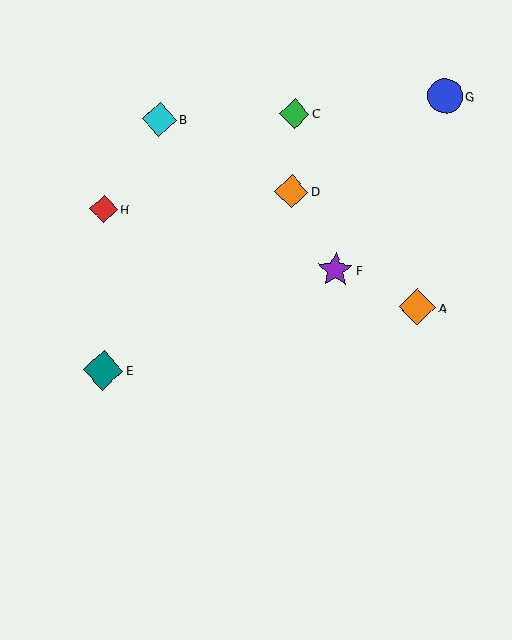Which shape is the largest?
The teal diamond (labeled E) is the largest.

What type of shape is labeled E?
Shape E is a teal diamond.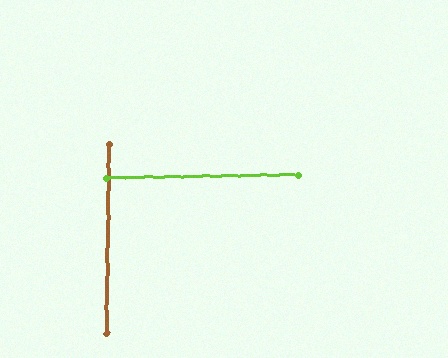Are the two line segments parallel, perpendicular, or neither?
Perpendicular — they meet at approximately 88°.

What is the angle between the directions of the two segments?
Approximately 88 degrees.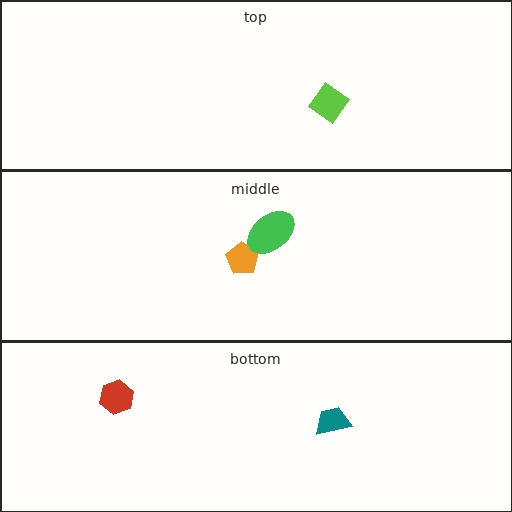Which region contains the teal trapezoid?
The bottom region.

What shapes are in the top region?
The lime diamond.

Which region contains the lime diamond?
The top region.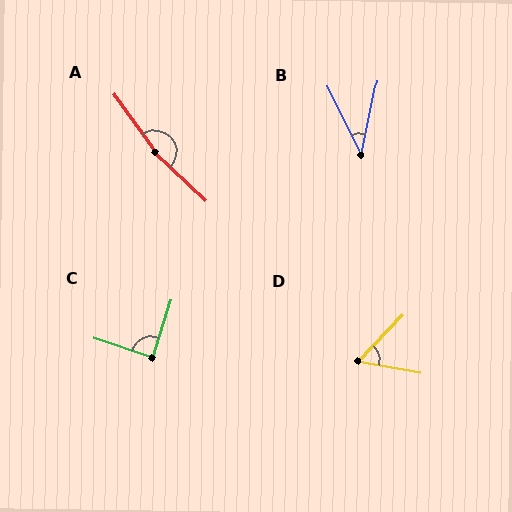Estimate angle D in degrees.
Approximately 56 degrees.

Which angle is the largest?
A, at approximately 169 degrees.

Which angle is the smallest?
B, at approximately 38 degrees.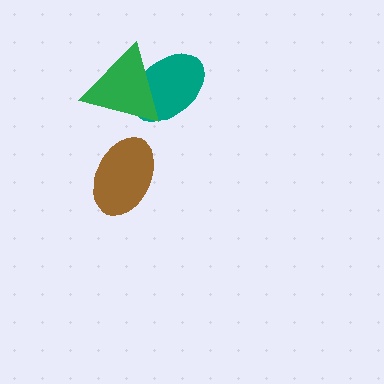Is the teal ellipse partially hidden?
Yes, it is partially covered by another shape.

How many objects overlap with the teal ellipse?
1 object overlaps with the teal ellipse.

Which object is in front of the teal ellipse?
The green triangle is in front of the teal ellipse.